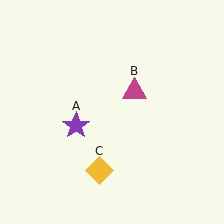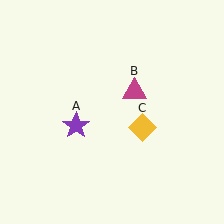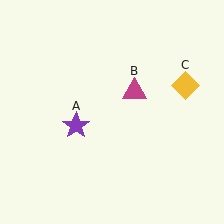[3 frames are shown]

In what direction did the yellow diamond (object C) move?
The yellow diamond (object C) moved up and to the right.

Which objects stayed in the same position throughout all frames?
Purple star (object A) and magenta triangle (object B) remained stationary.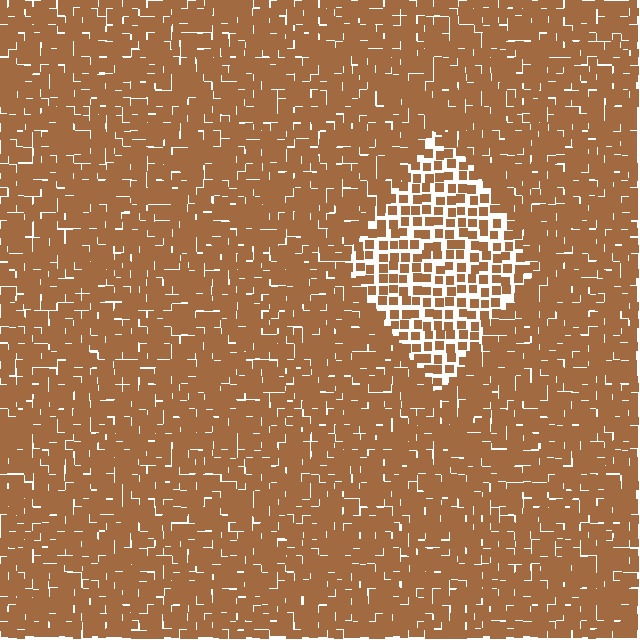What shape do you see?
I see a diamond.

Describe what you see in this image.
The image contains small brown elements arranged at two different densities. A diamond-shaped region is visible where the elements are less densely packed than the surrounding area.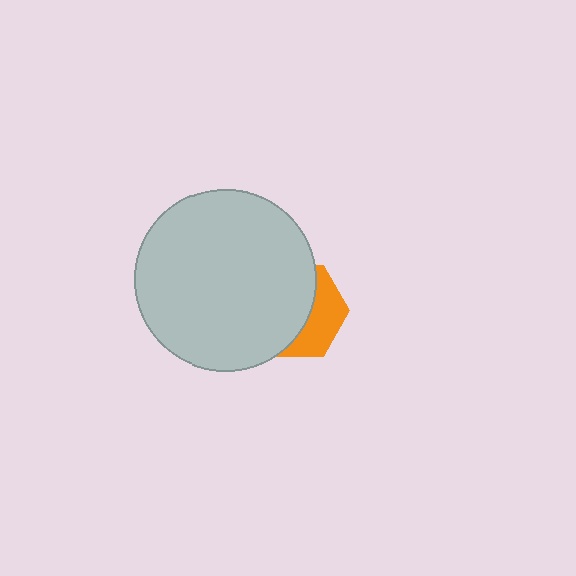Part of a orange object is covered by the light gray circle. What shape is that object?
It is a hexagon.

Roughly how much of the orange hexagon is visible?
A small part of it is visible (roughly 38%).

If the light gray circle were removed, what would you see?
You would see the complete orange hexagon.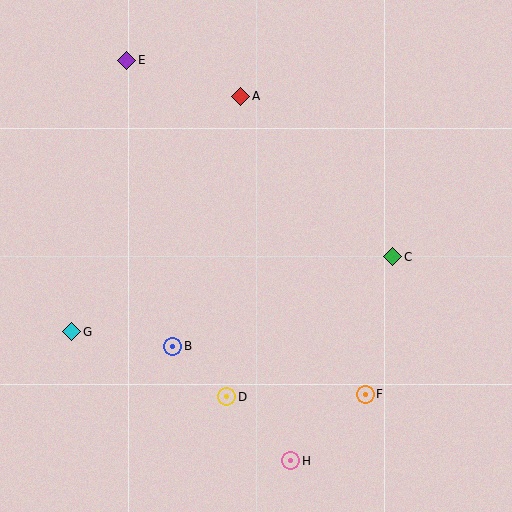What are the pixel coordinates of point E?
Point E is at (127, 60).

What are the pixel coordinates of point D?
Point D is at (227, 397).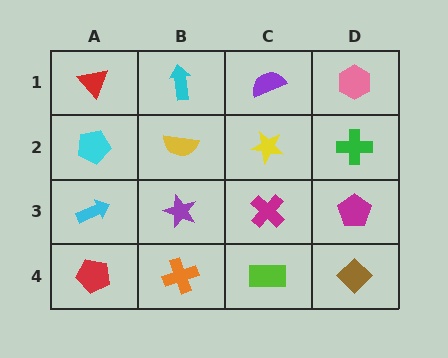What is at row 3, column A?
A cyan arrow.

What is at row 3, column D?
A magenta pentagon.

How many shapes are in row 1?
4 shapes.